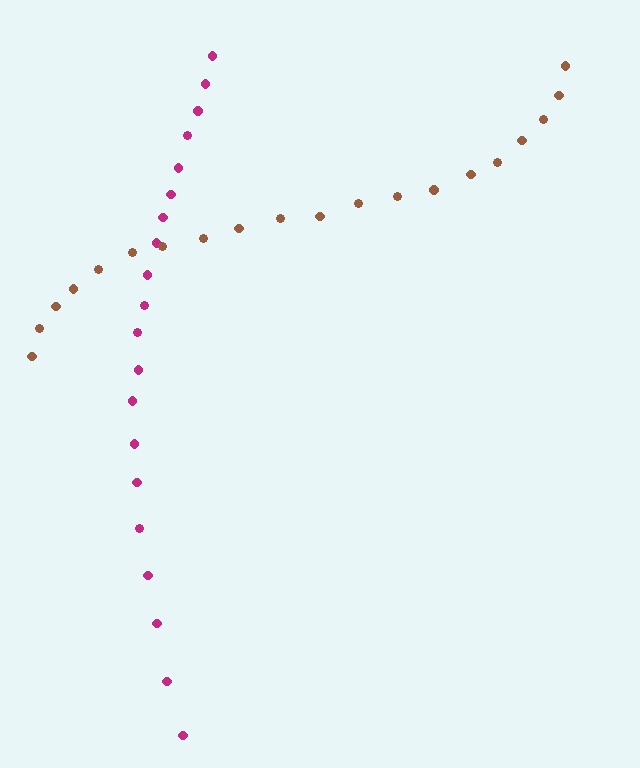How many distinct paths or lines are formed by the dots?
There are 2 distinct paths.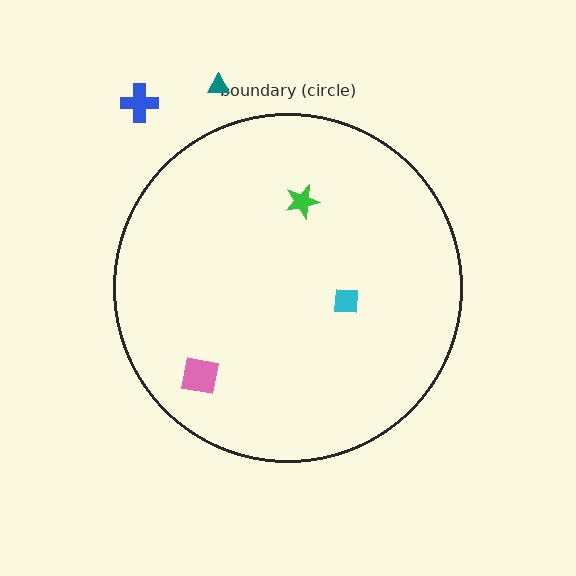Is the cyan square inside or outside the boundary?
Inside.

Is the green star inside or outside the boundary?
Inside.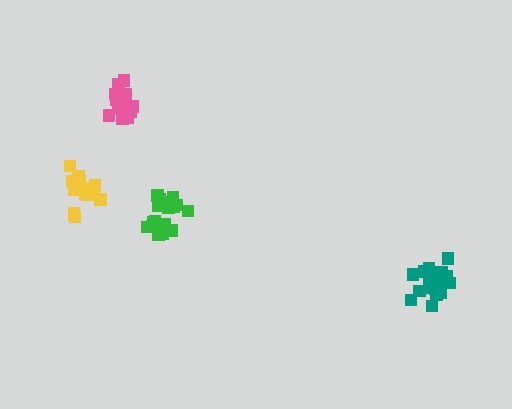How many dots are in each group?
Group 1: 18 dots, Group 2: 18 dots, Group 3: 21 dots, Group 4: 16 dots (73 total).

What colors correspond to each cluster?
The clusters are colored: green, pink, teal, yellow.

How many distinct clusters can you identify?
There are 4 distinct clusters.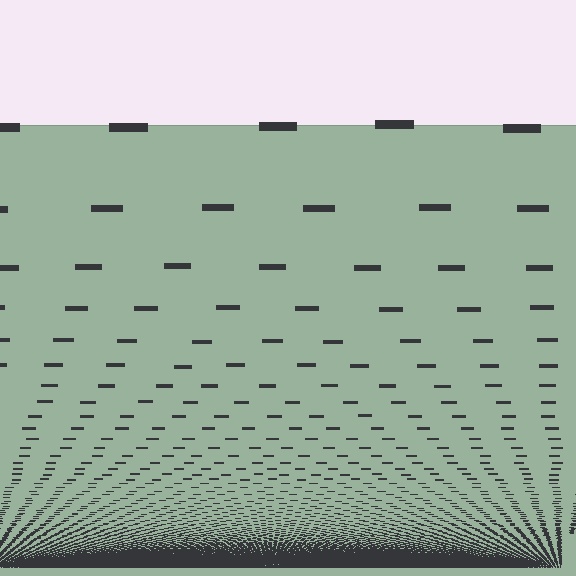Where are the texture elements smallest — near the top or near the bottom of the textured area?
Near the bottom.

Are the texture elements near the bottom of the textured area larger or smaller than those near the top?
Smaller. The gradient is inverted — elements near the bottom are smaller and denser.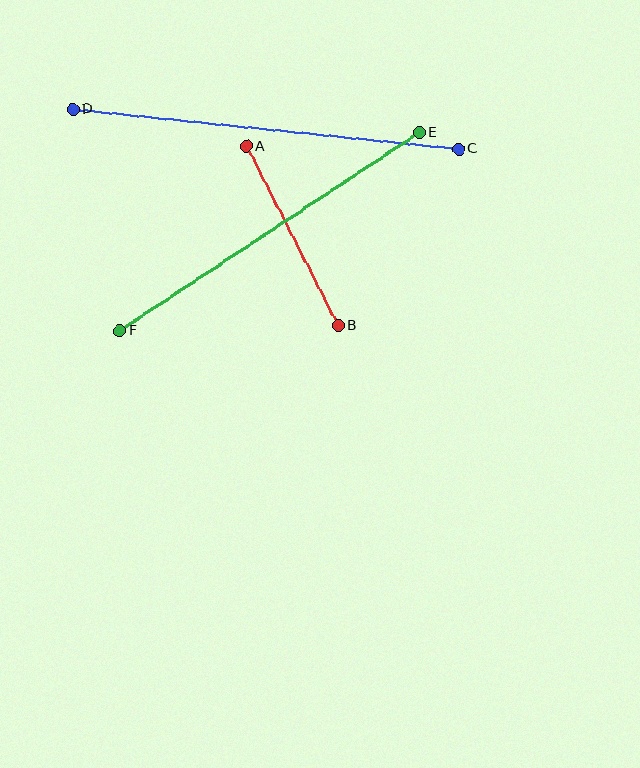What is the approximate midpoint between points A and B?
The midpoint is at approximately (292, 236) pixels.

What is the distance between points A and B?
The distance is approximately 201 pixels.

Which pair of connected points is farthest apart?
Points C and D are farthest apart.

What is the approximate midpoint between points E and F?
The midpoint is at approximately (269, 232) pixels.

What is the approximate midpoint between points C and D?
The midpoint is at approximately (266, 129) pixels.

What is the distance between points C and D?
The distance is approximately 388 pixels.